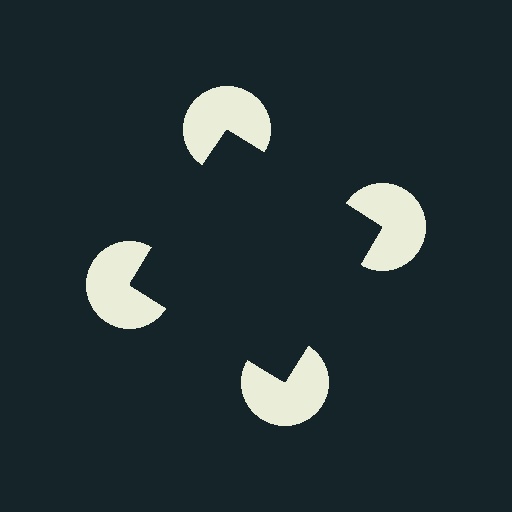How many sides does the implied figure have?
4 sides.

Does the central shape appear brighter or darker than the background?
It typically appears slightly darker than the background, even though no actual brightness change is drawn.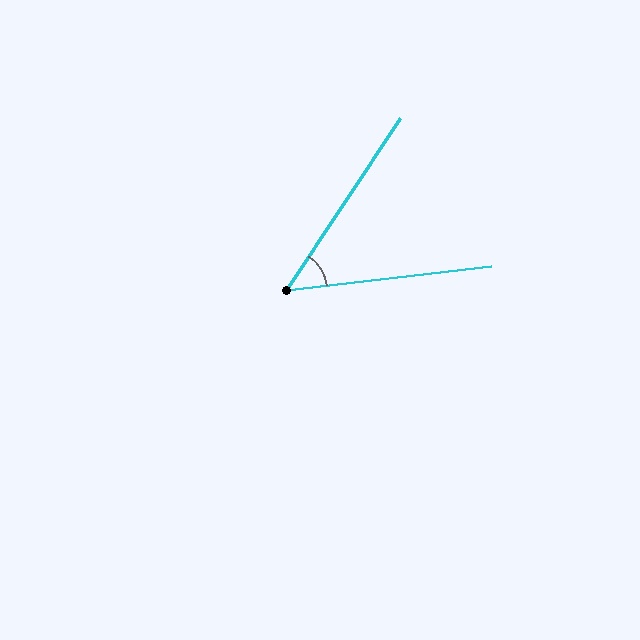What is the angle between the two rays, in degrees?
Approximately 50 degrees.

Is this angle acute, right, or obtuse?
It is acute.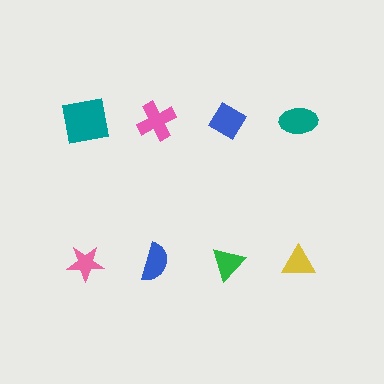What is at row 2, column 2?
A blue semicircle.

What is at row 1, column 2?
A pink cross.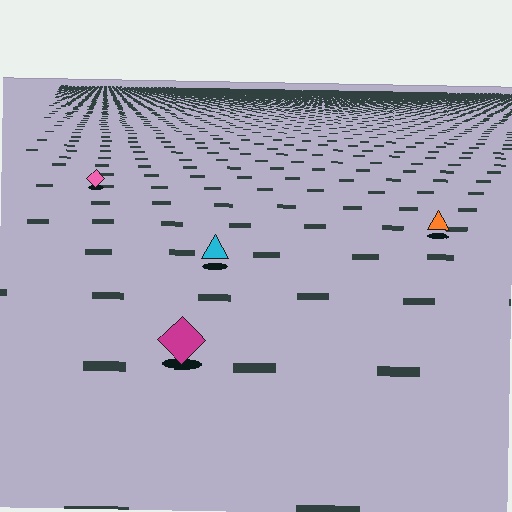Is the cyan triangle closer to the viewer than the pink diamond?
Yes. The cyan triangle is closer — you can tell from the texture gradient: the ground texture is coarser near it.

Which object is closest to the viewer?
The magenta diamond is closest. The texture marks near it are larger and more spread out.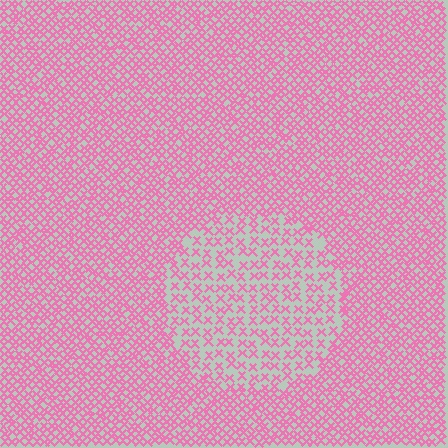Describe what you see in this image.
The image contains small pink elements arranged at two different densities. A circle-shaped region is visible where the elements are less densely packed than the surrounding area.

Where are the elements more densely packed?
The elements are more densely packed outside the circle boundary.